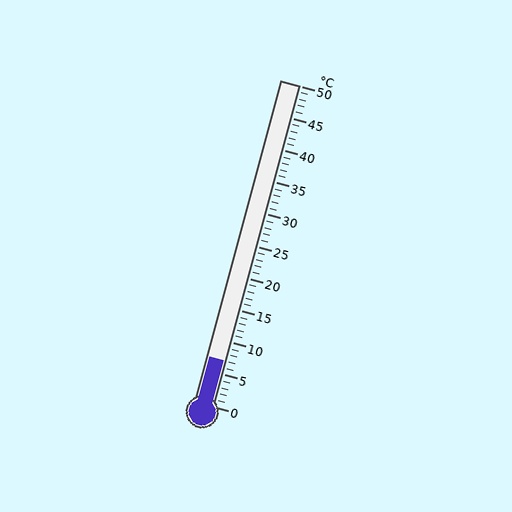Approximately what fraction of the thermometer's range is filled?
The thermometer is filled to approximately 15% of its range.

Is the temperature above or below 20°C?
The temperature is below 20°C.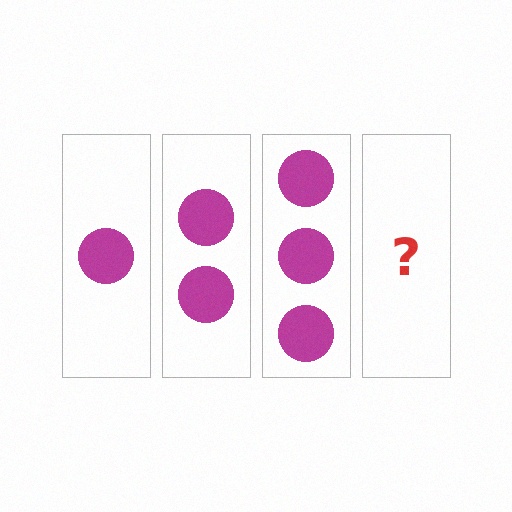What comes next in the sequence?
The next element should be 4 circles.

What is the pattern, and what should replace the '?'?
The pattern is that each step adds one more circle. The '?' should be 4 circles.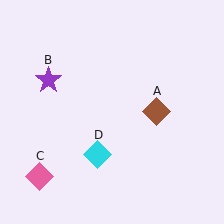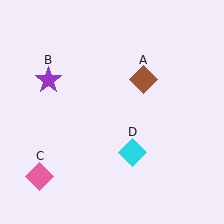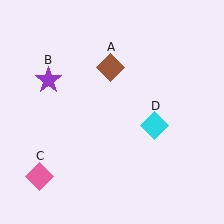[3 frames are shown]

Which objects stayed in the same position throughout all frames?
Purple star (object B) and pink diamond (object C) remained stationary.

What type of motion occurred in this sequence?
The brown diamond (object A), cyan diamond (object D) rotated counterclockwise around the center of the scene.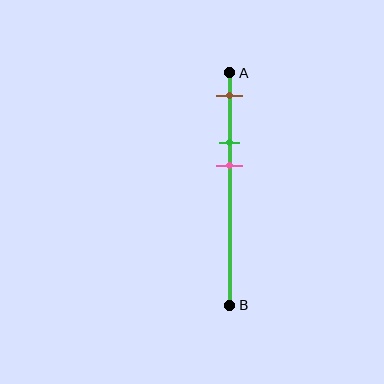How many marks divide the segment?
There are 3 marks dividing the segment.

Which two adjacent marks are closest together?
The green and pink marks are the closest adjacent pair.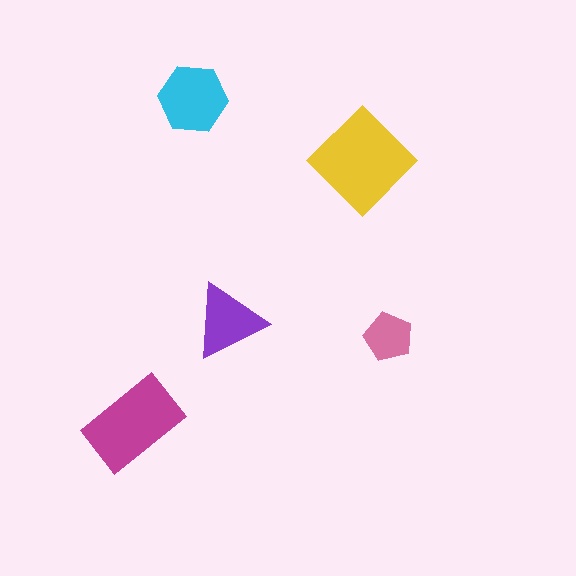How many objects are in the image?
There are 5 objects in the image.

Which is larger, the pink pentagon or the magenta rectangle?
The magenta rectangle.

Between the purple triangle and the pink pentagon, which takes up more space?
The purple triangle.